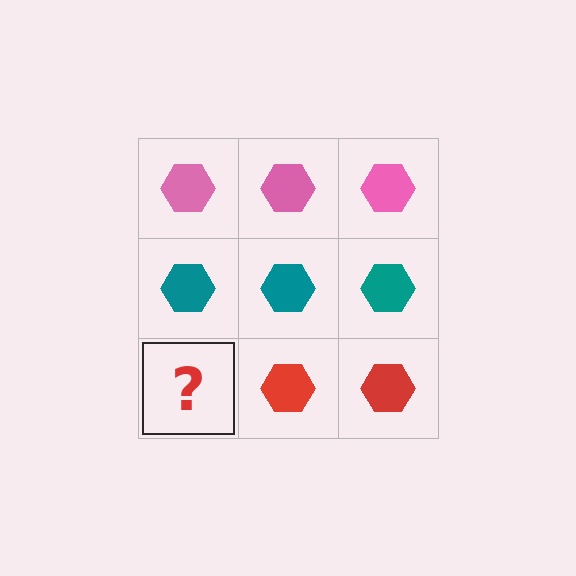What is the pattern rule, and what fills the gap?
The rule is that each row has a consistent color. The gap should be filled with a red hexagon.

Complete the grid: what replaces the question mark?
The question mark should be replaced with a red hexagon.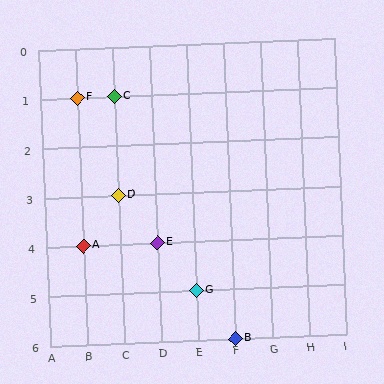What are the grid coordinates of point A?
Point A is at grid coordinates (B, 4).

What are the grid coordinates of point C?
Point C is at grid coordinates (C, 1).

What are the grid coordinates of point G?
Point G is at grid coordinates (E, 5).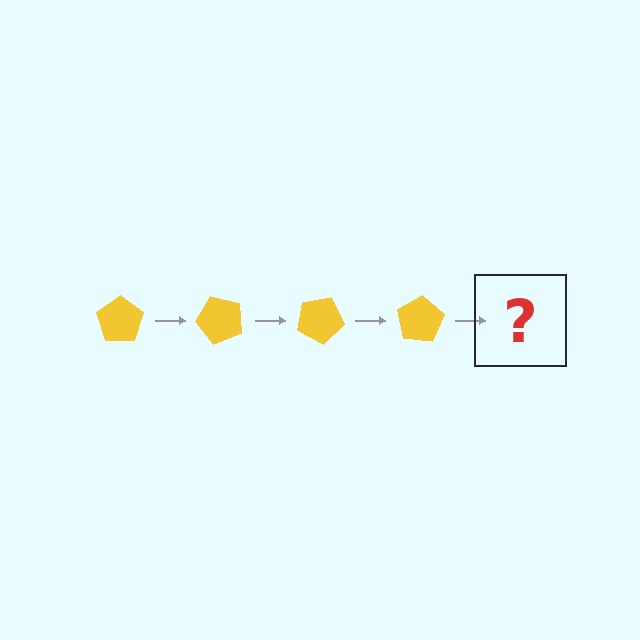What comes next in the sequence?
The next element should be a yellow pentagon rotated 200 degrees.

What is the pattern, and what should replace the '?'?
The pattern is that the pentagon rotates 50 degrees each step. The '?' should be a yellow pentagon rotated 200 degrees.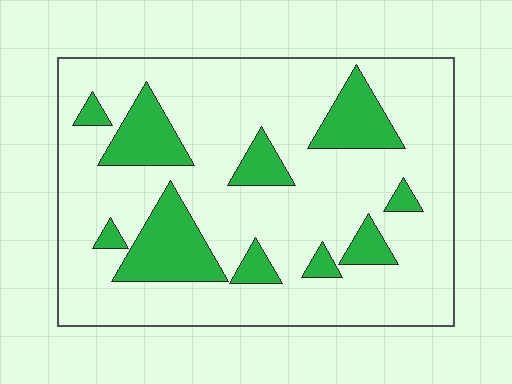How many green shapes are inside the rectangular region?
10.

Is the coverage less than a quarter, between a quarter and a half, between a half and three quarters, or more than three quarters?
Less than a quarter.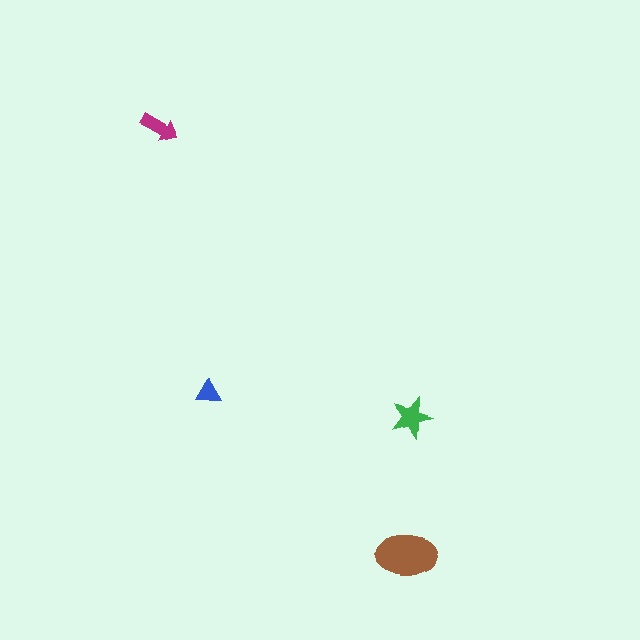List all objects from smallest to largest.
The blue triangle, the magenta arrow, the green star, the brown ellipse.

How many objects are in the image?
There are 4 objects in the image.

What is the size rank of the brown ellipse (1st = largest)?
1st.